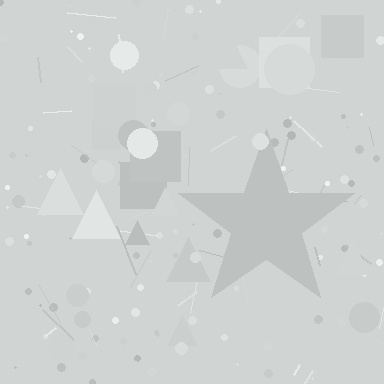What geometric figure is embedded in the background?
A star is embedded in the background.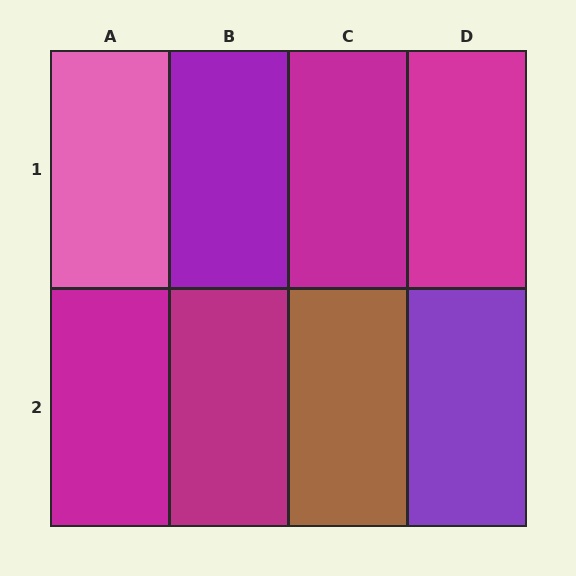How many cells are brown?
1 cell is brown.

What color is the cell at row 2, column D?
Purple.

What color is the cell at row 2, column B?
Magenta.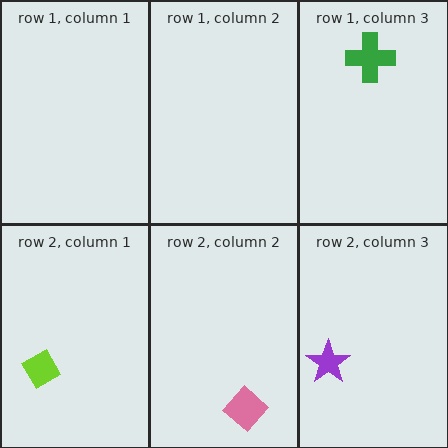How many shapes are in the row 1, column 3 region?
1.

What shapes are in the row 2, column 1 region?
The lime diamond.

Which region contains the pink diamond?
The row 2, column 2 region.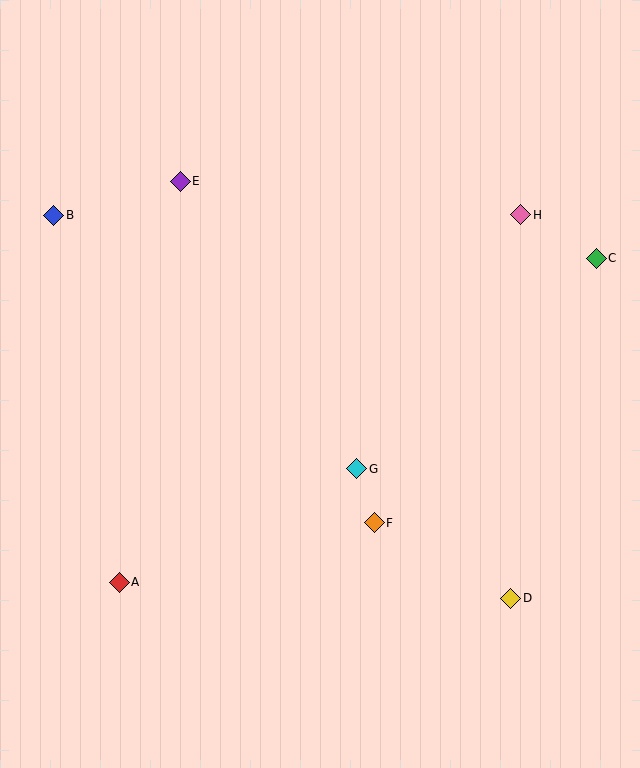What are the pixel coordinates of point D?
Point D is at (511, 598).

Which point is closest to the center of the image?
Point G at (357, 469) is closest to the center.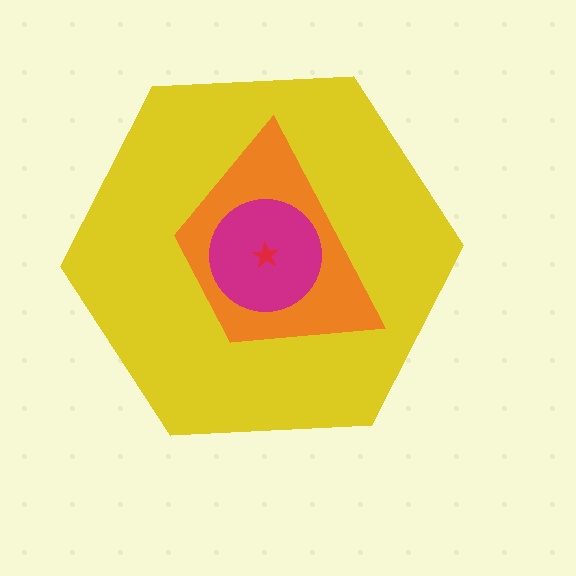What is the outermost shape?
The yellow hexagon.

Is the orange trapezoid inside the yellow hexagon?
Yes.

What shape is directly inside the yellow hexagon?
The orange trapezoid.